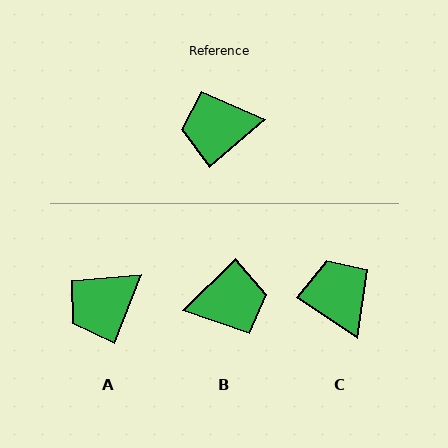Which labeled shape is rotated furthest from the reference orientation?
B, about 175 degrees away.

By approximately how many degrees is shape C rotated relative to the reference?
Approximately 74 degrees clockwise.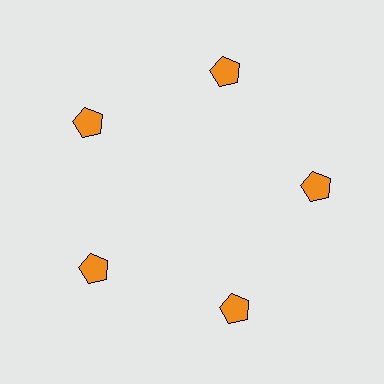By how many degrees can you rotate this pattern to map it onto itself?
The pattern maps onto itself every 72 degrees of rotation.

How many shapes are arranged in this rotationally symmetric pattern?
There are 5 shapes, arranged in 5 groups of 1.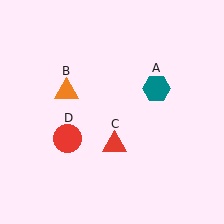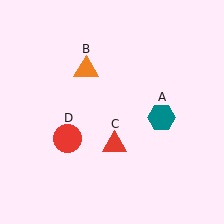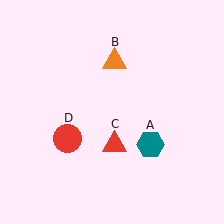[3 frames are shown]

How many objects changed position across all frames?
2 objects changed position: teal hexagon (object A), orange triangle (object B).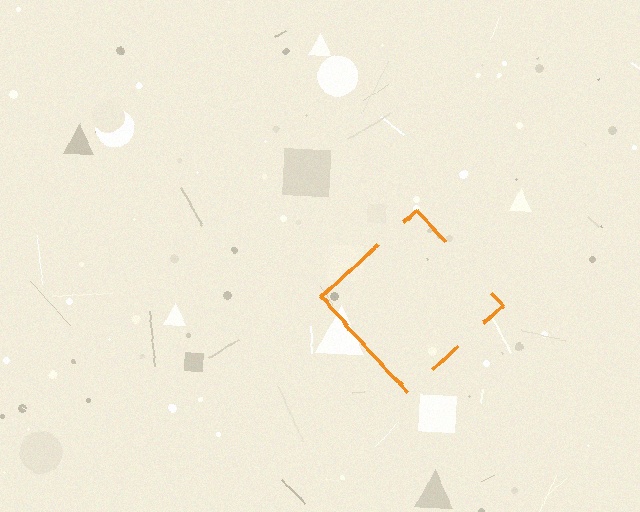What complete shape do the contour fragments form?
The contour fragments form a diamond.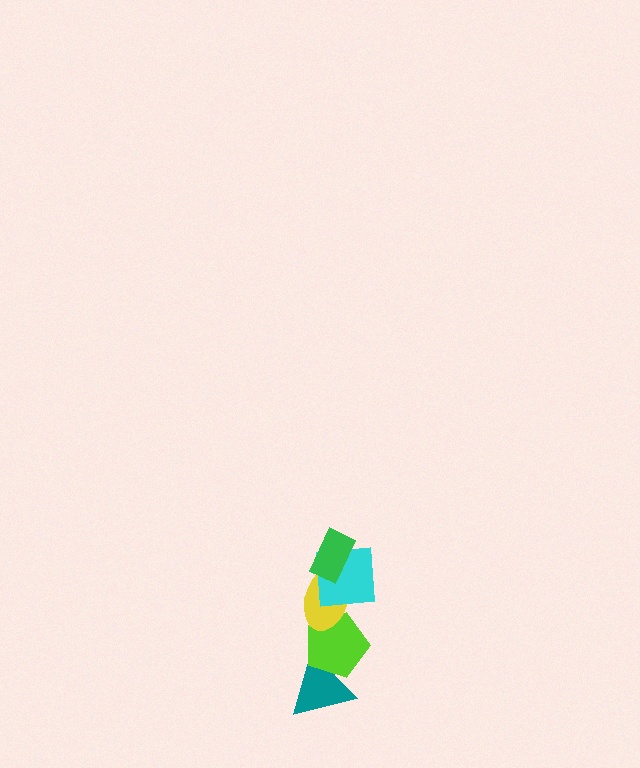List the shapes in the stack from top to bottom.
From top to bottom: the green rectangle, the cyan square, the yellow ellipse, the lime pentagon, the teal triangle.